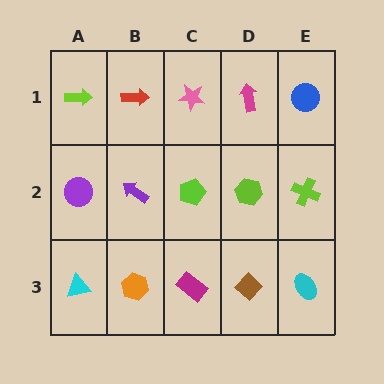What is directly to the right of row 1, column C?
A magenta arrow.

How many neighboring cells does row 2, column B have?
4.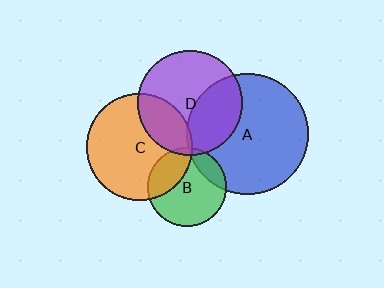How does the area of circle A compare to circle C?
Approximately 1.3 times.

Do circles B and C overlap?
Yes.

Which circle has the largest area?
Circle A (blue).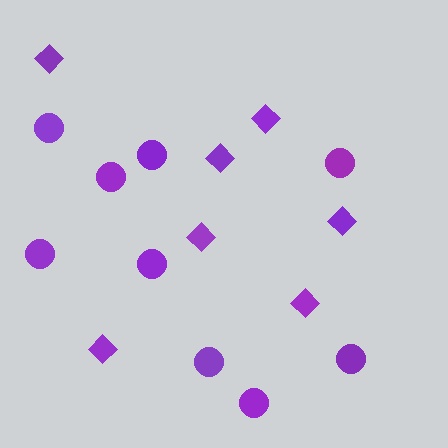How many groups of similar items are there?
There are 2 groups: one group of diamonds (7) and one group of circles (9).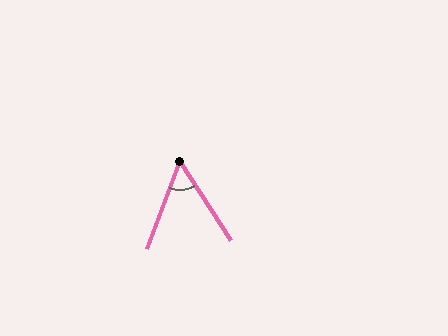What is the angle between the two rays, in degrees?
Approximately 54 degrees.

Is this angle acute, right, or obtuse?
It is acute.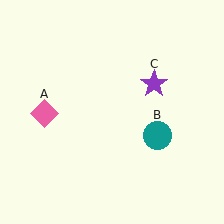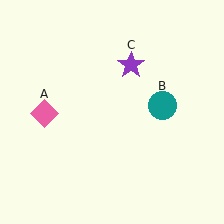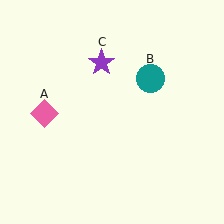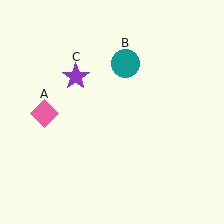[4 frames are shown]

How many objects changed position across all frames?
2 objects changed position: teal circle (object B), purple star (object C).